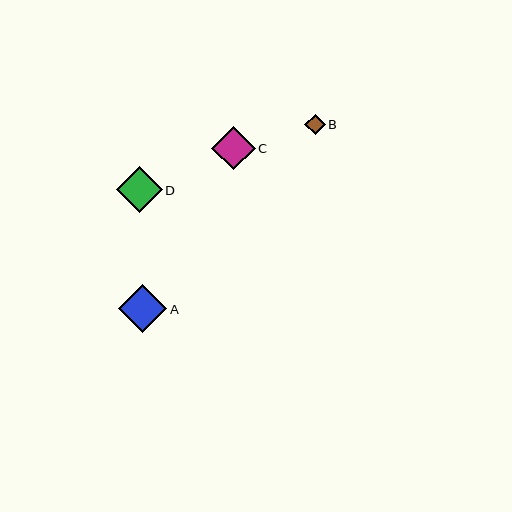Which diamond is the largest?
Diamond A is the largest with a size of approximately 48 pixels.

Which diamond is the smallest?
Diamond B is the smallest with a size of approximately 20 pixels.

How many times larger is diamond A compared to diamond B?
Diamond A is approximately 2.4 times the size of diamond B.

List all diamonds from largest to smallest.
From largest to smallest: A, D, C, B.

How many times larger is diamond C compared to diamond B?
Diamond C is approximately 2.1 times the size of diamond B.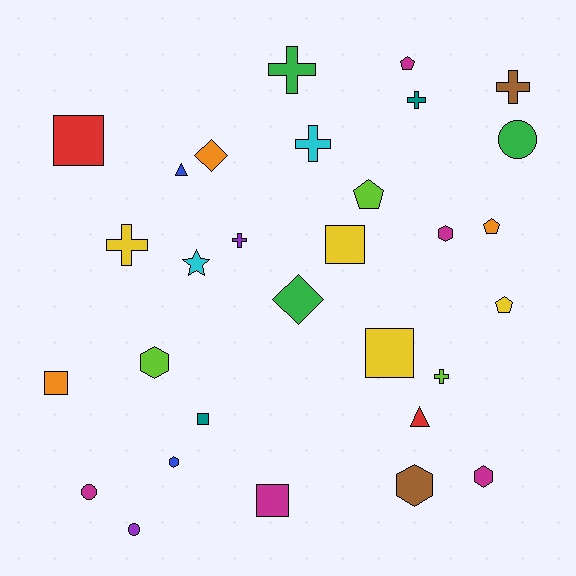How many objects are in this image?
There are 30 objects.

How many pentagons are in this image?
There are 4 pentagons.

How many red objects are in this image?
There are 2 red objects.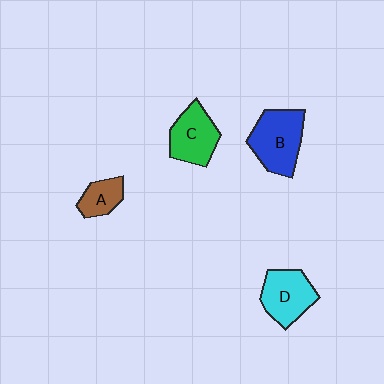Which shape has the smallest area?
Shape A (brown).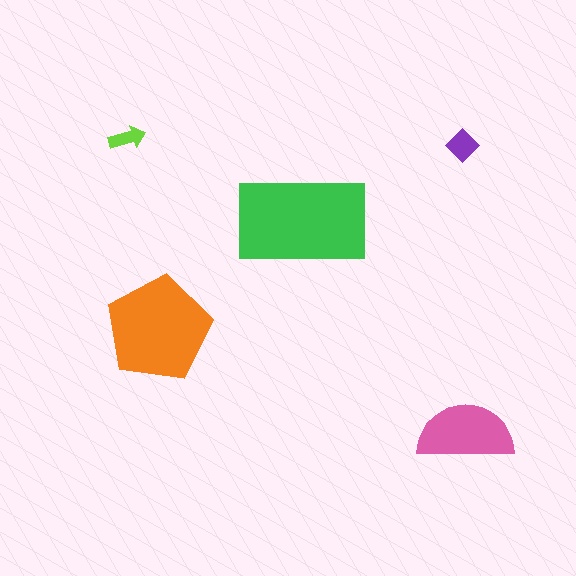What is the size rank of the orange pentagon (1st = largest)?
2nd.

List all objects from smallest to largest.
The lime arrow, the purple diamond, the pink semicircle, the orange pentagon, the green rectangle.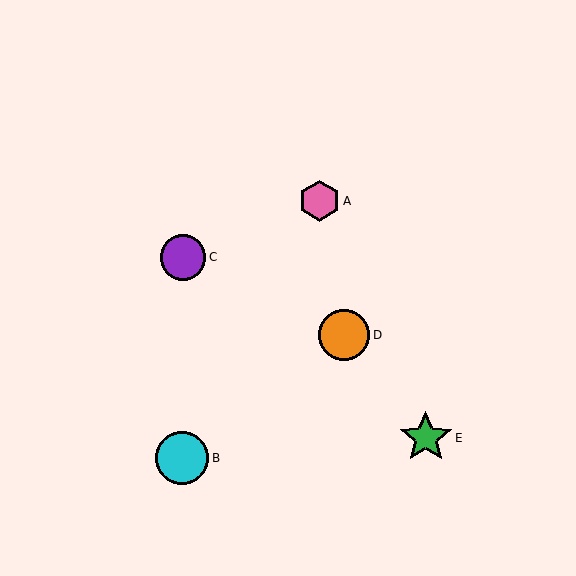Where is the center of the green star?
The center of the green star is at (426, 438).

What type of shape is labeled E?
Shape E is a green star.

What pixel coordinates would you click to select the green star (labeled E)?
Click at (426, 438) to select the green star E.